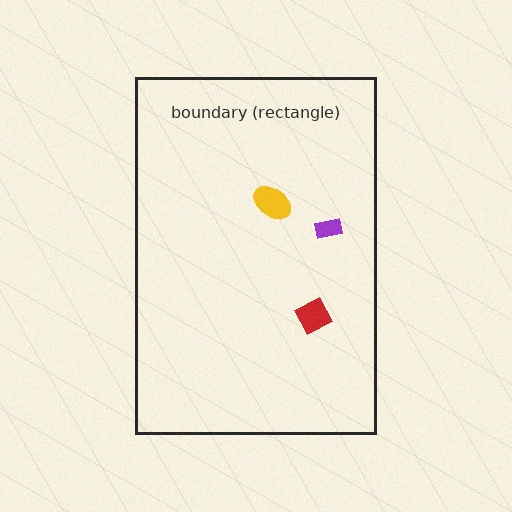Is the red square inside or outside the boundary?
Inside.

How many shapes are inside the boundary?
3 inside, 0 outside.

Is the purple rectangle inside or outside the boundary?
Inside.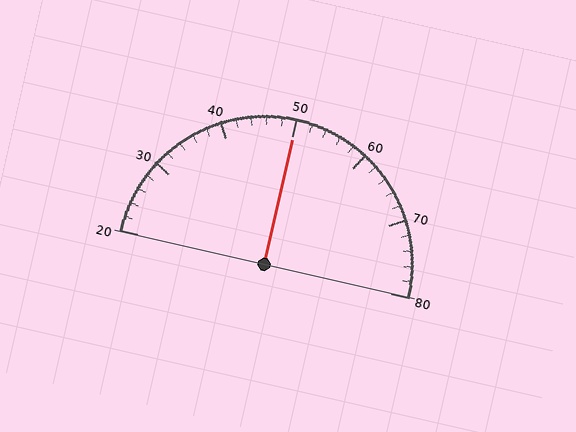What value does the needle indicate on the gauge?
The needle indicates approximately 50.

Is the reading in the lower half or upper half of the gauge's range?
The reading is in the upper half of the range (20 to 80).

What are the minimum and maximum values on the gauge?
The gauge ranges from 20 to 80.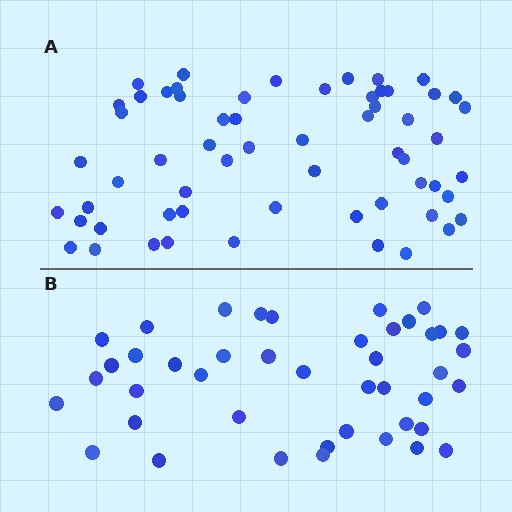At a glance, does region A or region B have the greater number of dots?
Region A (the top region) has more dots.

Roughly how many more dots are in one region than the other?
Region A has approximately 15 more dots than region B.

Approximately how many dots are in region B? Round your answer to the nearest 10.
About 40 dots. (The exact count is 43, which rounds to 40.)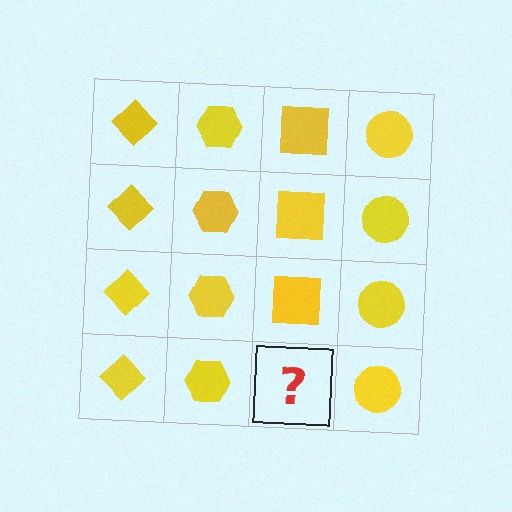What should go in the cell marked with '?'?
The missing cell should contain a yellow square.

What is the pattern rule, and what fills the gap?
The rule is that each column has a consistent shape. The gap should be filled with a yellow square.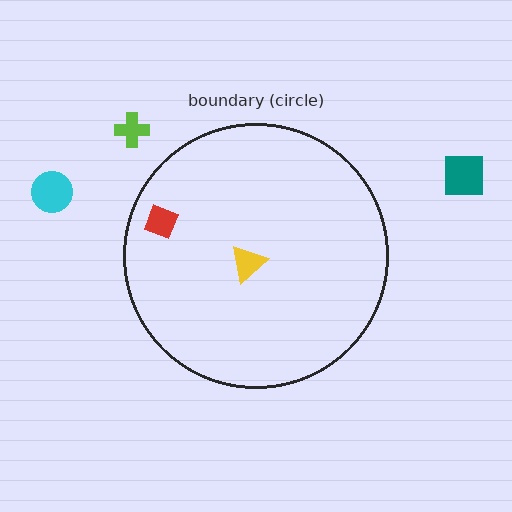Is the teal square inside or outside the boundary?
Outside.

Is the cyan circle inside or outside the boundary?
Outside.